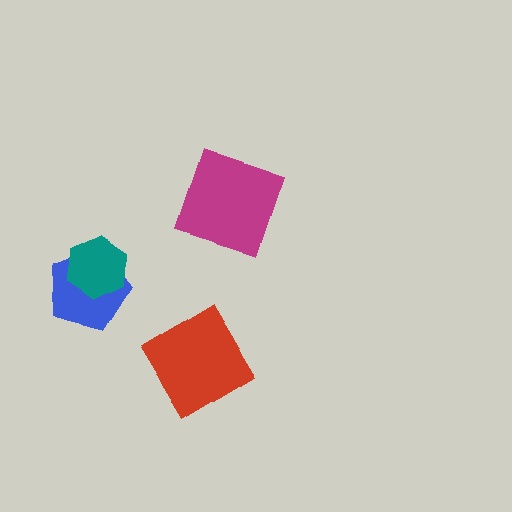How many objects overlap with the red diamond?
0 objects overlap with the red diamond.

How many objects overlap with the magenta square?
0 objects overlap with the magenta square.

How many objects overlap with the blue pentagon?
1 object overlaps with the blue pentagon.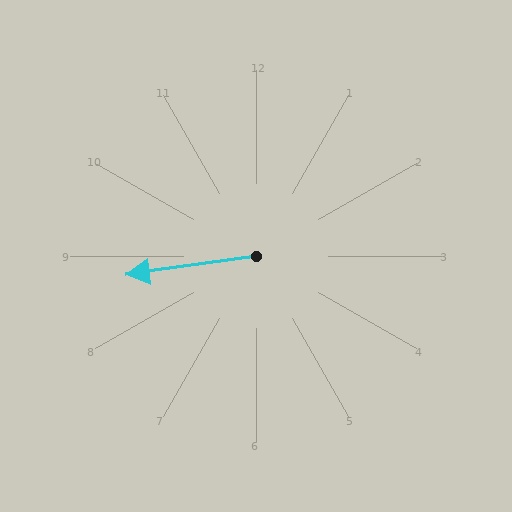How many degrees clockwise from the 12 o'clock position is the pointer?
Approximately 262 degrees.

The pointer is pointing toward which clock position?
Roughly 9 o'clock.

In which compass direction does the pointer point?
West.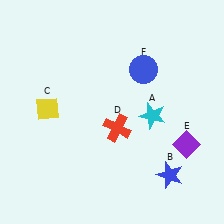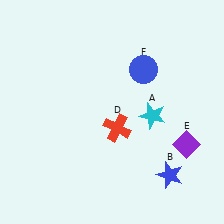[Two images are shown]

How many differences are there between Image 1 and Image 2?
There is 1 difference between the two images.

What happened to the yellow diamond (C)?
The yellow diamond (C) was removed in Image 2. It was in the top-left area of Image 1.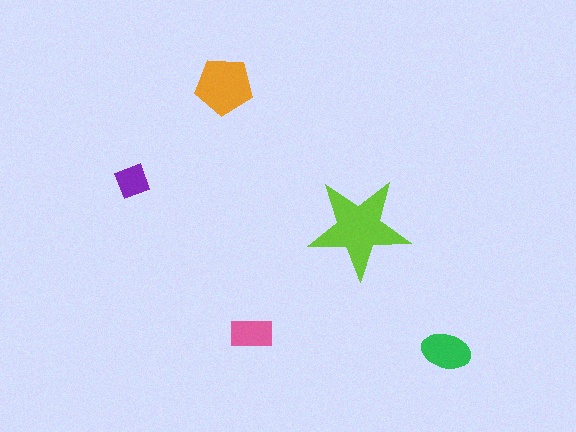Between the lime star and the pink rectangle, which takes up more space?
The lime star.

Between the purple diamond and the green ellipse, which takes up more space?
The green ellipse.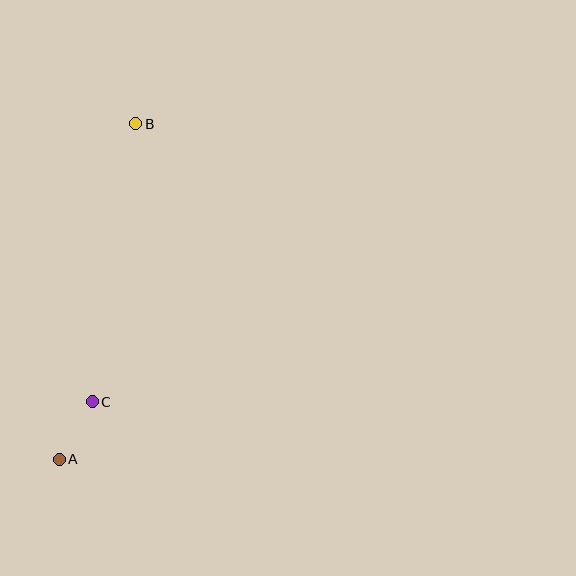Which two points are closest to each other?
Points A and C are closest to each other.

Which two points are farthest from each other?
Points A and B are farthest from each other.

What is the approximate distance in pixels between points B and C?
The distance between B and C is approximately 281 pixels.